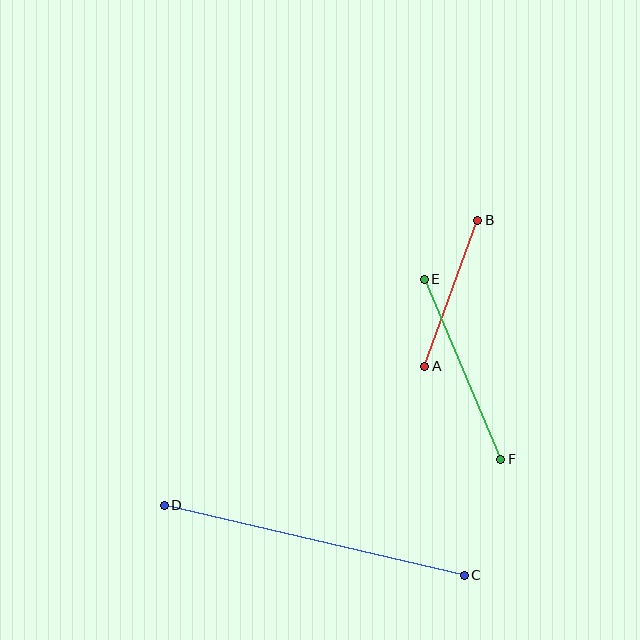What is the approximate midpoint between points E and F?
The midpoint is at approximately (462, 369) pixels.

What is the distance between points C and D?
The distance is approximately 308 pixels.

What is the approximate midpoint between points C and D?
The midpoint is at approximately (314, 540) pixels.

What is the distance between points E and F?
The distance is approximately 195 pixels.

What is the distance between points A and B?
The distance is approximately 155 pixels.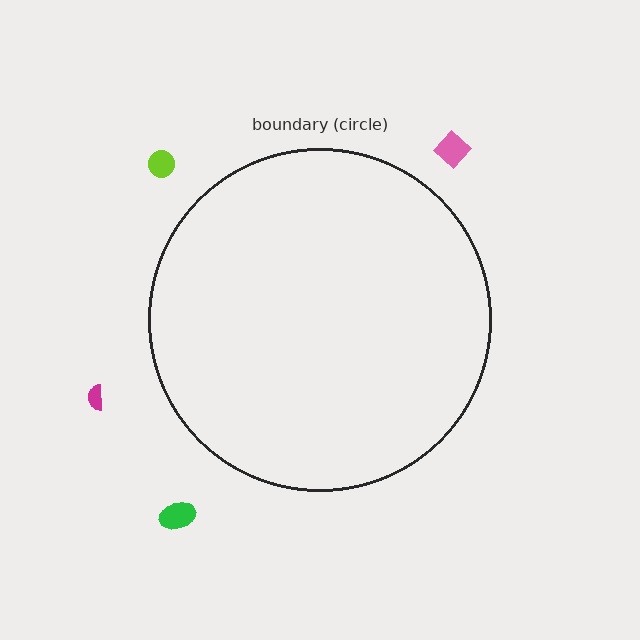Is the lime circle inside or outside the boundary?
Outside.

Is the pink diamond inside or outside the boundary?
Outside.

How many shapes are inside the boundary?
0 inside, 4 outside.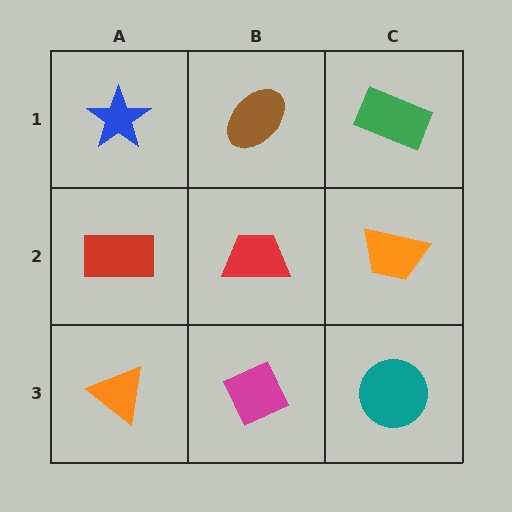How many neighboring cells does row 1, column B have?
3.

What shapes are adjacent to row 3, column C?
An orange trapezoid (row 2, column C), a magenta diamond (row 3, column B).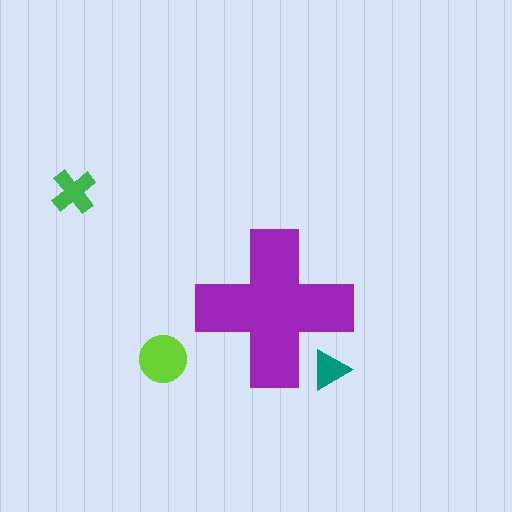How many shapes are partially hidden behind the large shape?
1 shape is partially hidden.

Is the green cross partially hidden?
No, the green cross is fully visible.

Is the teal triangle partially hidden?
Yes, the teal triangle is partially hidden behind the purple cross.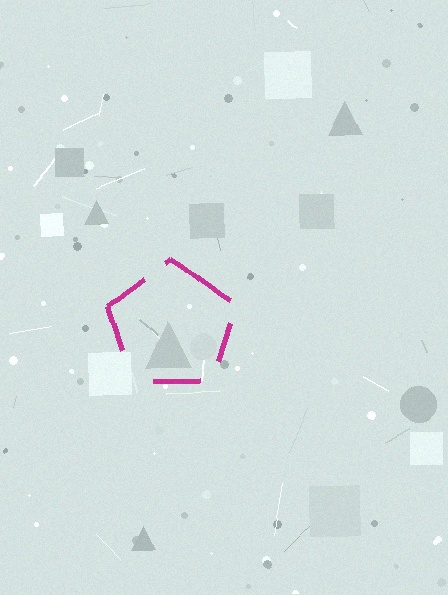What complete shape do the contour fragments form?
The contour fragments form a pentagon.